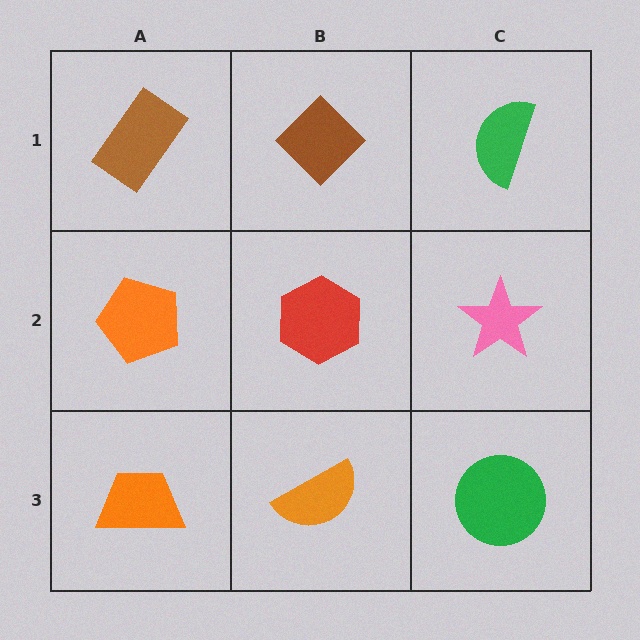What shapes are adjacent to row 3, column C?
A pink star (row 2, column C), an orange semicircle (row 3, column B).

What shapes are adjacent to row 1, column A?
An orange pentagon (row 2, column A), a brown diamond (row 1, column B).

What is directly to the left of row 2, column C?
A red hexagon.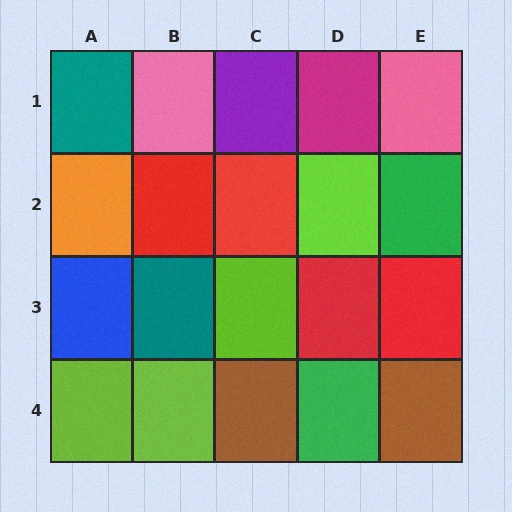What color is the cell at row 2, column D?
Lime.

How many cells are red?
4 cells are red.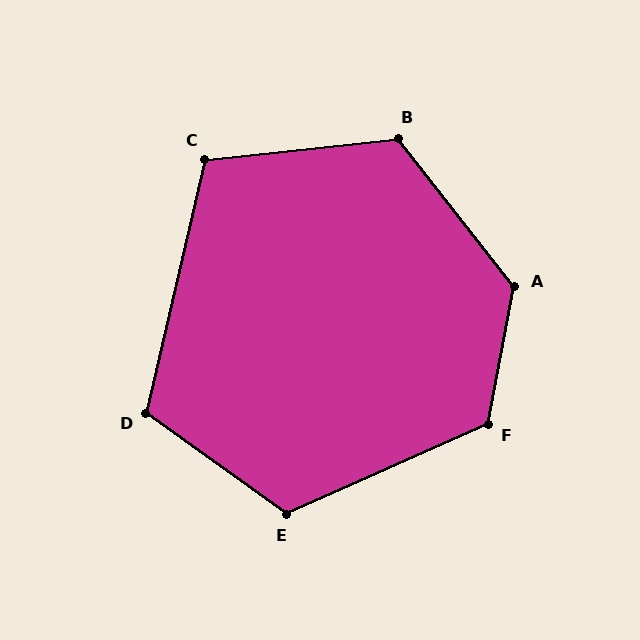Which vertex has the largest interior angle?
A, at approximately 131 degrees.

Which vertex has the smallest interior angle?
C, at approximately 109 degrees.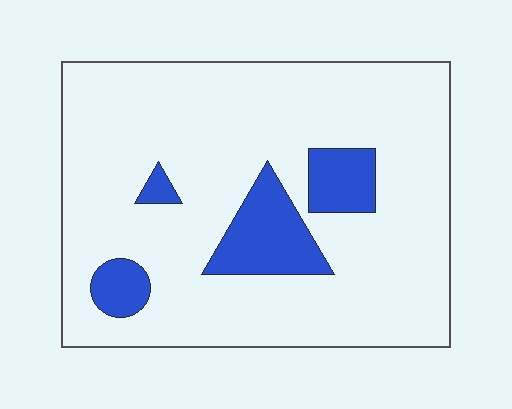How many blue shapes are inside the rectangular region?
4.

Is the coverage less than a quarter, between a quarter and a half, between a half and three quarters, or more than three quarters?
Less than a quarter.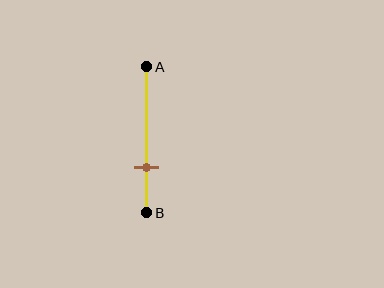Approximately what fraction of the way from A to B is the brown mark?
The brown mark is approximately 70% of the way from A to B.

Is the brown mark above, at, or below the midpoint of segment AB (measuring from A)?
The brown mark is below the midpoint of segment AB.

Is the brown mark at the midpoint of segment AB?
No, the mark is at about 70% from A, not at the 50% midpoint.